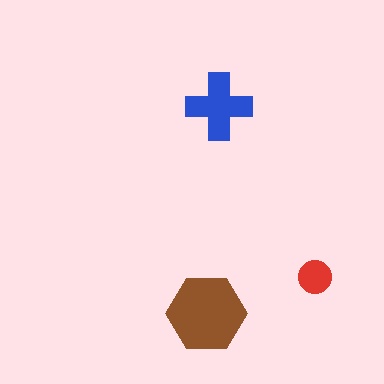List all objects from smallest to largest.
The red circle, the blue cross, the brown hexagon.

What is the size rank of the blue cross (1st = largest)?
2nd.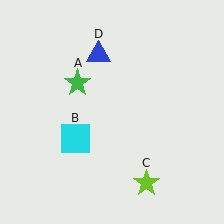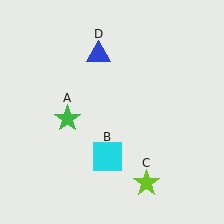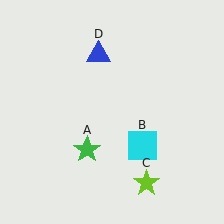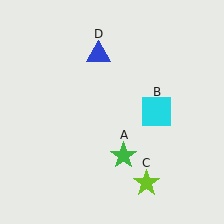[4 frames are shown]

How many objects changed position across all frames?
2 objects changed position: green star (object A), cyan square (object B).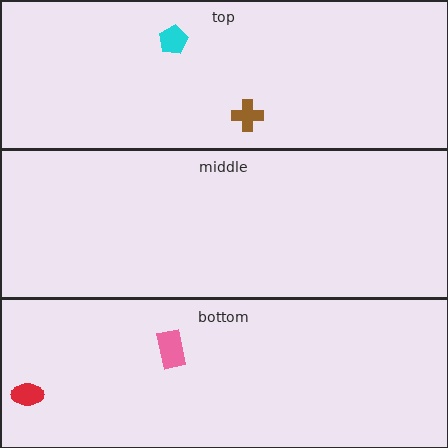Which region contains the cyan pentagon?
The top region.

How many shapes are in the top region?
2.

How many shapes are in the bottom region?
2.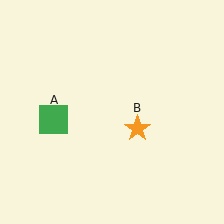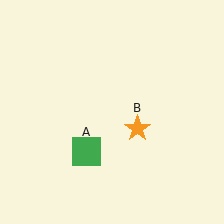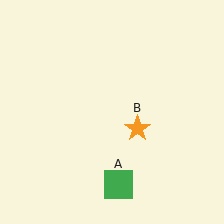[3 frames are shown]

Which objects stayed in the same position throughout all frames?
Orange star (object B) remained stationary.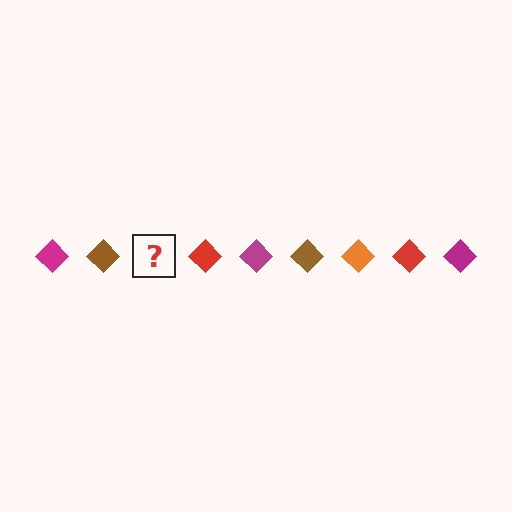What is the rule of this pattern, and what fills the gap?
The rule is that the pattern cycles through magenta, brown, orange, red diamonds. The gap should be filled with an orange diamond.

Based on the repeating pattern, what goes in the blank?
The blank should be an orange diamond.